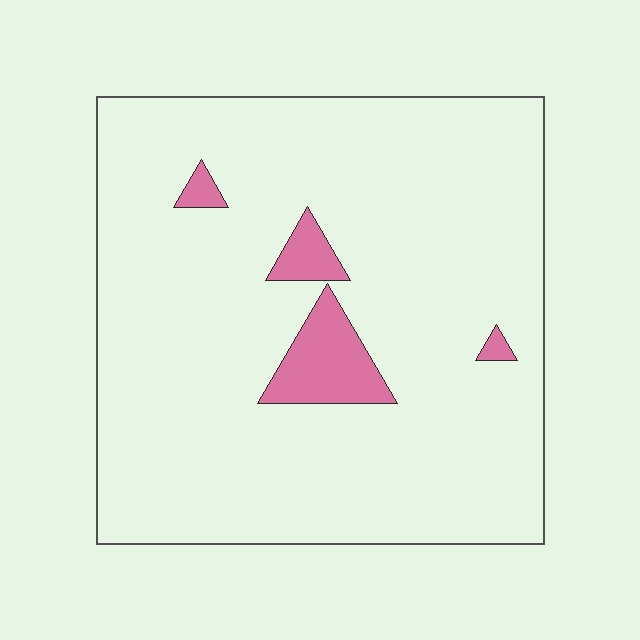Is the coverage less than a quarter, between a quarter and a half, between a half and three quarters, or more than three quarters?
Less than a quarter.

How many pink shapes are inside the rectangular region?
4.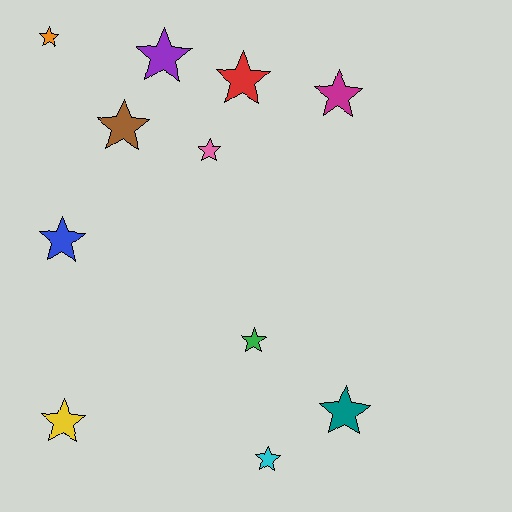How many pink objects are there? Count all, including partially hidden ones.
There is 1 pink object.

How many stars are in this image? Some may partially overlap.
There are 11 stars.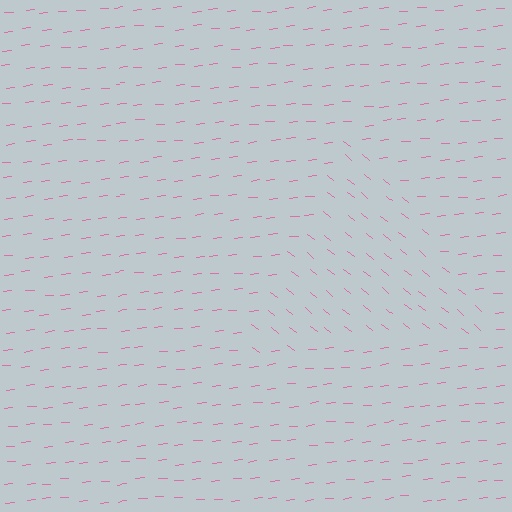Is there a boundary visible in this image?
Yes, there is a texture boundary formed by a change in line orientation.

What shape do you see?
I see a triangle.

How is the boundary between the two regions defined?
The boundary is defined purely by a change in line orientation (approximately 45 degrees difference). All lines are the same color and thickness.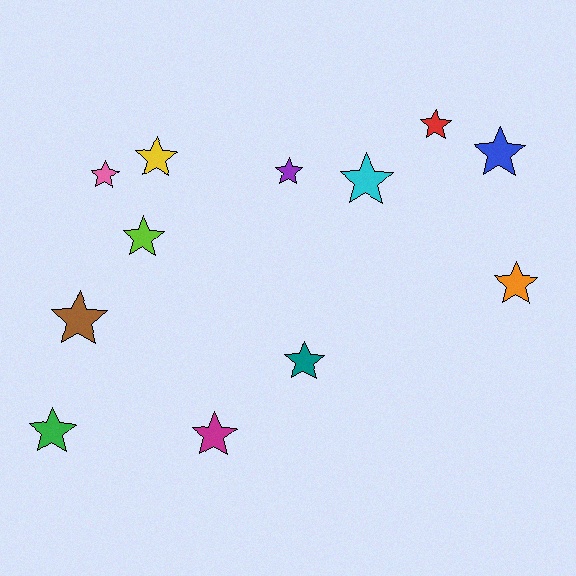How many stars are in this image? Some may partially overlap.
There are 12 stars.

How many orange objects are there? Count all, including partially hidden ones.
There is 1 orange object.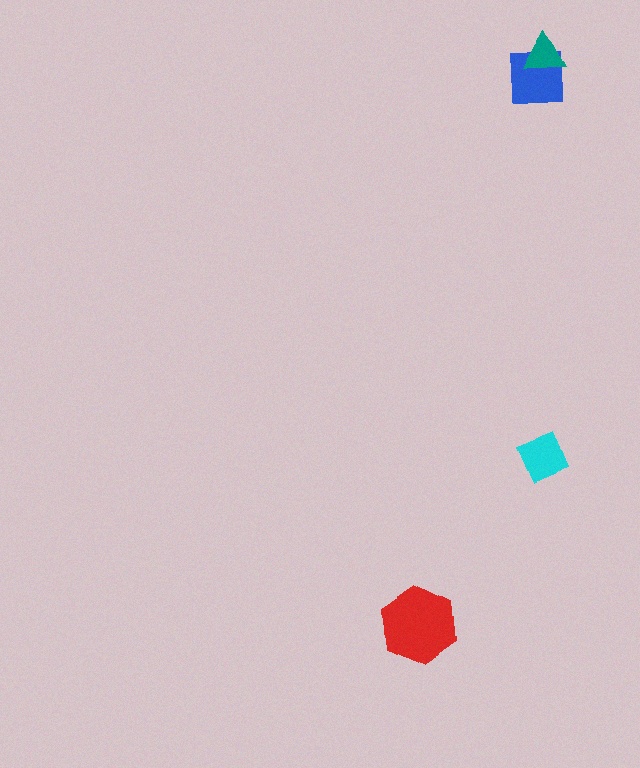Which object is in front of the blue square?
The teal triangle is in front of the blue square.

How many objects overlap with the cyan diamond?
0 objects overlap with the cyan diamond.